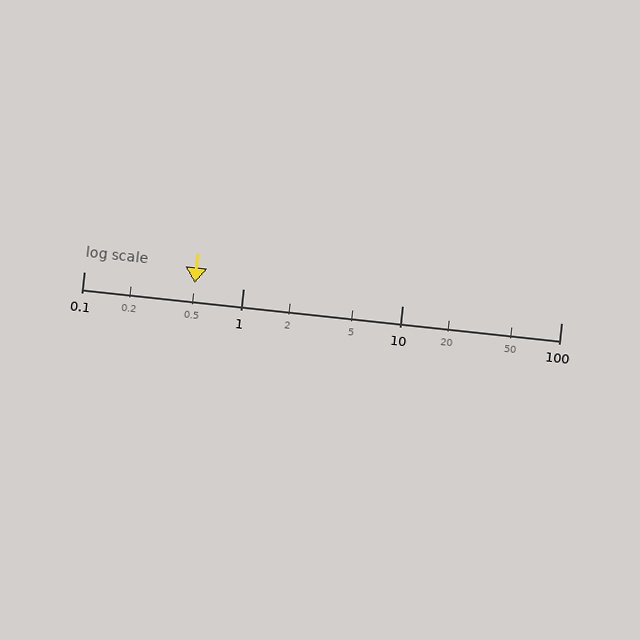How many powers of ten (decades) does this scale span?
The scale spans 3 decades, from 0.1 to 100.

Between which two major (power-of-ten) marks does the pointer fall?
The pointer is between 0.1 and 1.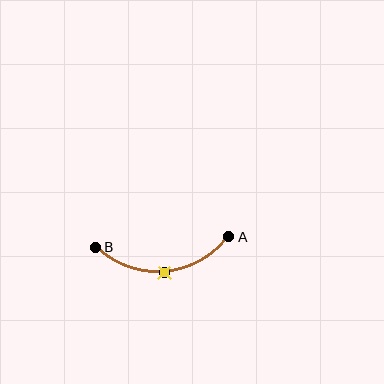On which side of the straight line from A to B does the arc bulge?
The arc bulges below the straight line connecting A and B.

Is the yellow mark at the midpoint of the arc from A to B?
Yes. The yellow mark lies on the arc at equal arc-length from both A and B — it is the arc midpoint.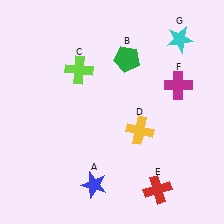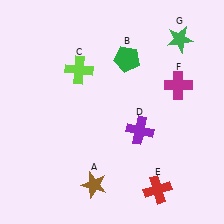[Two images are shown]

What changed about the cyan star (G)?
In Image 1, G is cyan. In Image 2, it changed to green.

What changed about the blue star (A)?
In Image 1, A is blue. In Image 2, it changed to brown.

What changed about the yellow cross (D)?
In Image 1, D is yellow. In Image 2, it changed to purple.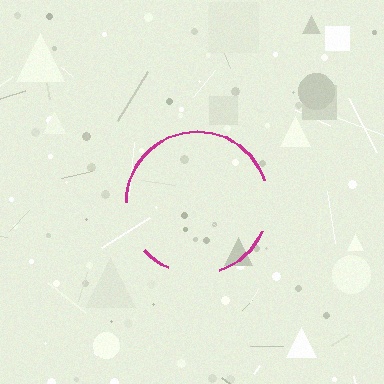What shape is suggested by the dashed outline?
The dashed outline suggests a circle.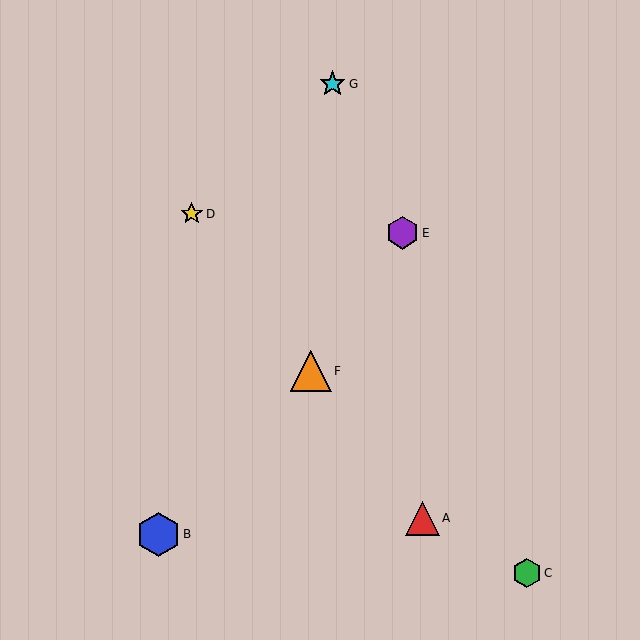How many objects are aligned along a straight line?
3 objects (A, D, F) are aligned along a straight line.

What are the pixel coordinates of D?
Object D is at (192, 214).